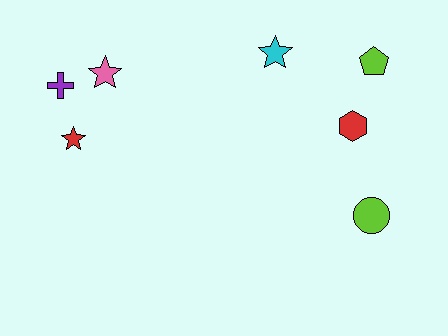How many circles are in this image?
There is 1 circle.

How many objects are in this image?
There are 7 objects.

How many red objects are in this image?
There are 2 red objects.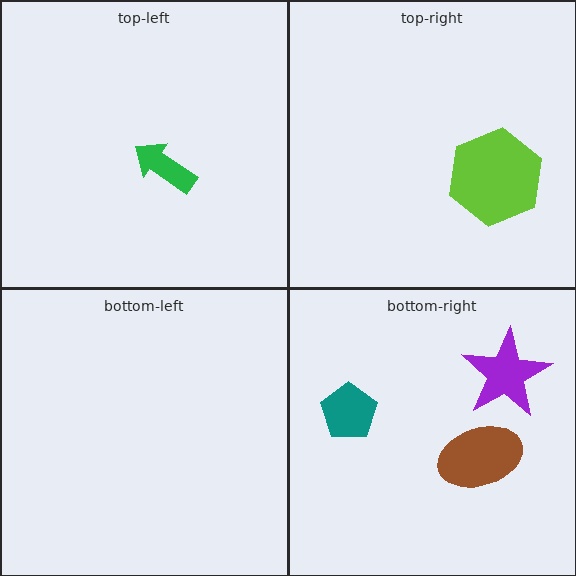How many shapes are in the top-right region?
1.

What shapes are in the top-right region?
The lime hexagon.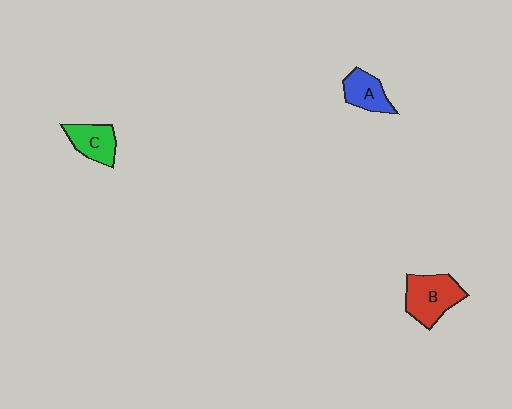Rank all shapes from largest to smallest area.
From largest to smallest: B (red), C (green), A (blue).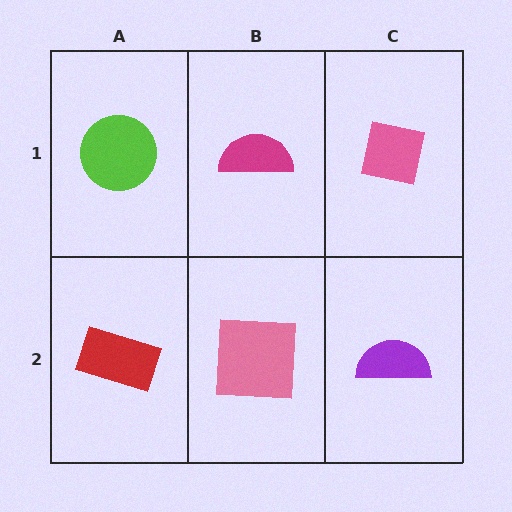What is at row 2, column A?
A red rectangle.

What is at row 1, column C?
A pink square.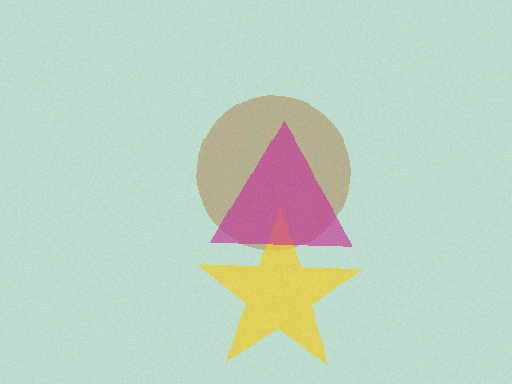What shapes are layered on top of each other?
The layered shapes are: a brown circle, a yellow star, a magenta triangle.